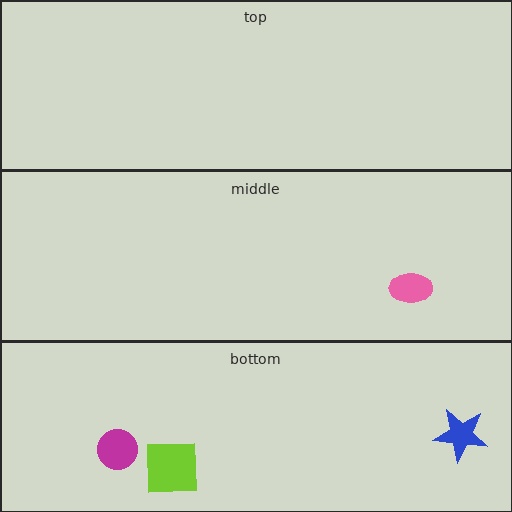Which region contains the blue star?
The bottom region.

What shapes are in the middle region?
The pink ellipse.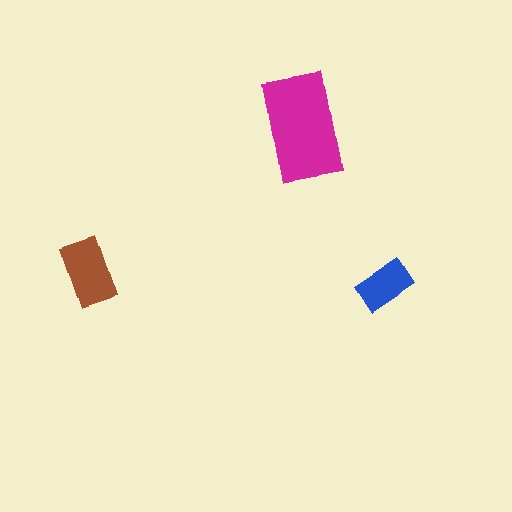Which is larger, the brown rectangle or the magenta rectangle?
The magenta one.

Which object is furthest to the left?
The brown rectangle is leftmost.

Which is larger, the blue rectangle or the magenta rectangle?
The magenta one.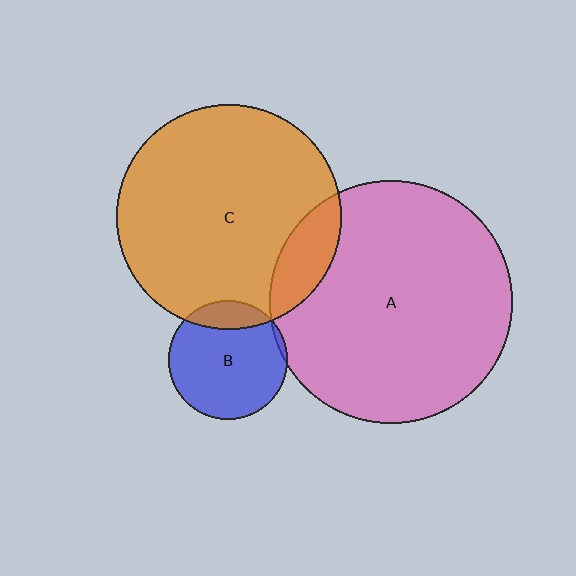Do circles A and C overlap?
Yes.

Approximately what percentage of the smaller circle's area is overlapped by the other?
Approximately 15%.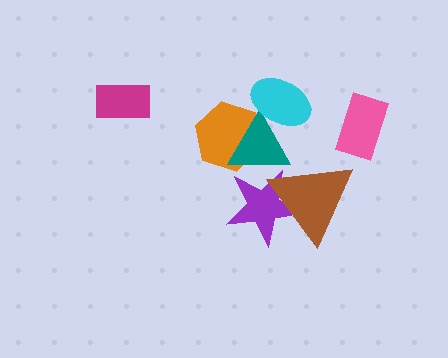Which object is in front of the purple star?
The brown triangle is in front of the purple star.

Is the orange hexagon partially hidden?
Yes, it is partially covered by another shape.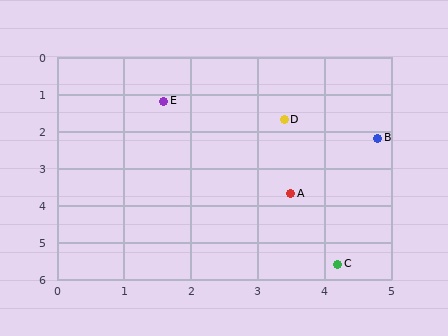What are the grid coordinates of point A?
Point A is at approximately (3.5, 3.7).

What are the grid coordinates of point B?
Point B is at approximately (4.8, 2.2).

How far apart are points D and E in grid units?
Points D and E are about 1.9 grid units apart.